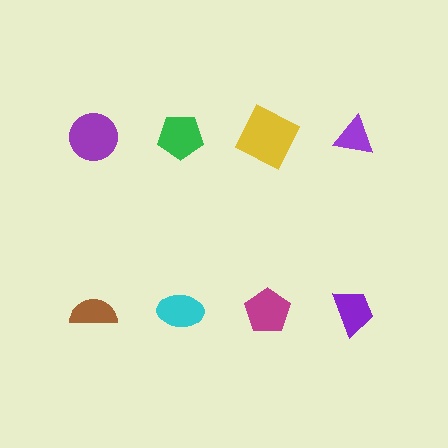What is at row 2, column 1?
A brown semicircle.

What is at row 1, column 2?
A green pentagon.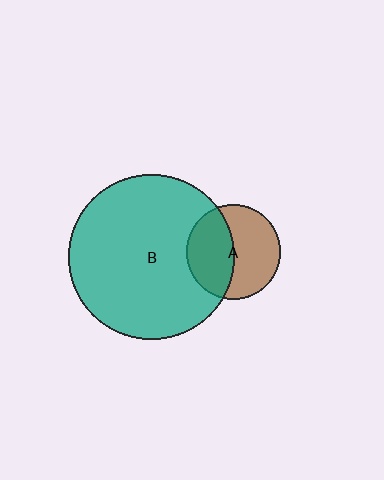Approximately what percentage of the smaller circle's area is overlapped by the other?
Approximately 45%.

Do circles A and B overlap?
Yes.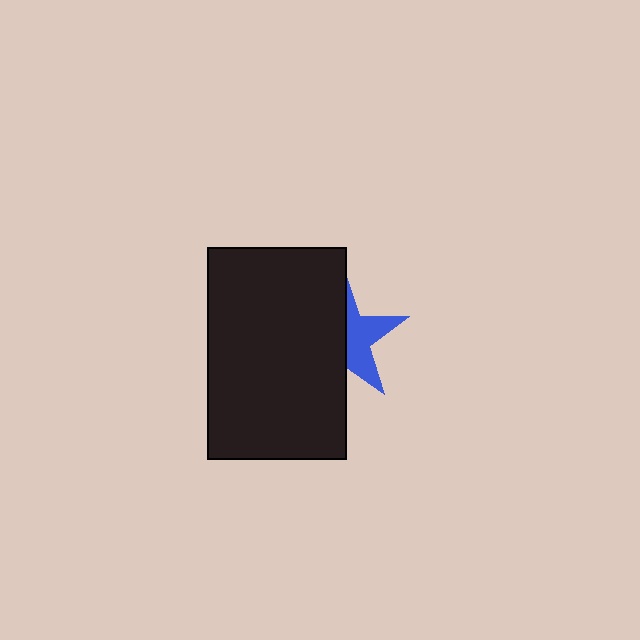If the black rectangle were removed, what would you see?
You would see the complete blue star.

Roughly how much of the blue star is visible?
A small part of it is visible (roughly 43%).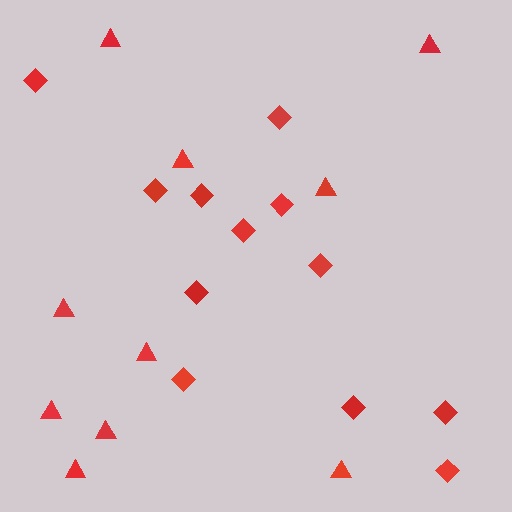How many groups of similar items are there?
There are 2 groups: one group of triangles (10) and one group of diamonds (12).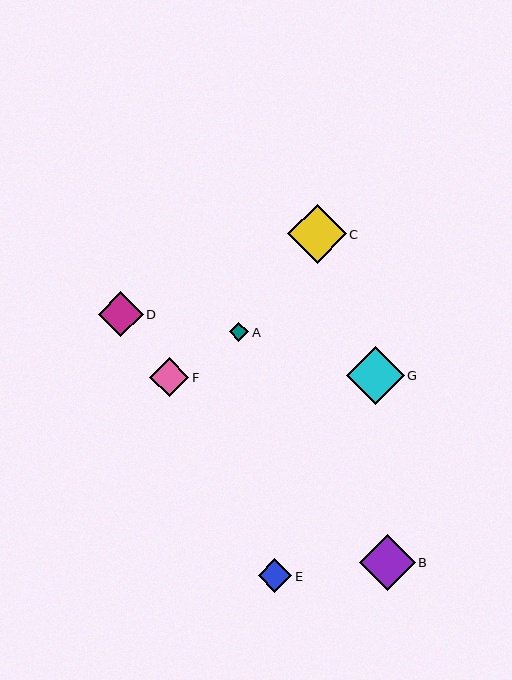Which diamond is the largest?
Diamond C is the largest with a size of approximately 59 pixels.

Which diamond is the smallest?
Diamond A is the smallest with a size of approximately 19 pixels.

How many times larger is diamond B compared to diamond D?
Diamond B is approximately 1.3 times the size of diamond D.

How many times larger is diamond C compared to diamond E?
Diamond C is approximately 1.7 times the size of diamond E.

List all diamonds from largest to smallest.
From largest to smallest: C, G, B, D, F, E, A.